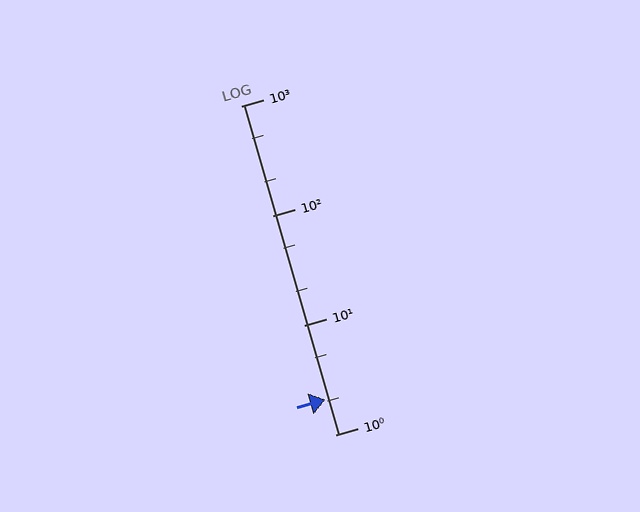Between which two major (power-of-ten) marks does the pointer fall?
The pointer is between 1 and 10.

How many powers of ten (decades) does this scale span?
The scale spans 3 decades, from 1 to 1000.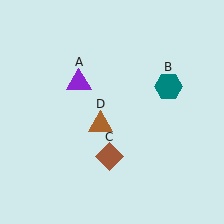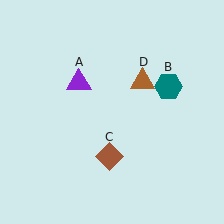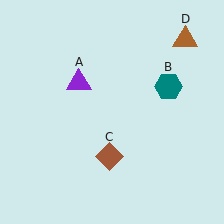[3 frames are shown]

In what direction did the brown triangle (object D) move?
The brown triangle (object D) moved up and to the right.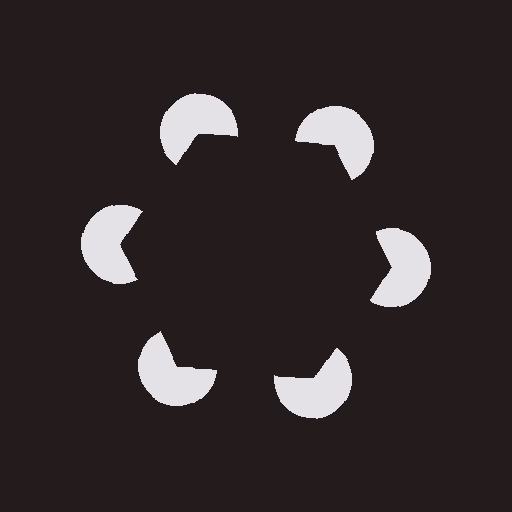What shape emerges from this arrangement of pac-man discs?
An illusory hexagon — its edges are inferred from the aligned wedge cuts in the pac-man discs, not physically drawn.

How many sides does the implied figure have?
6 sides.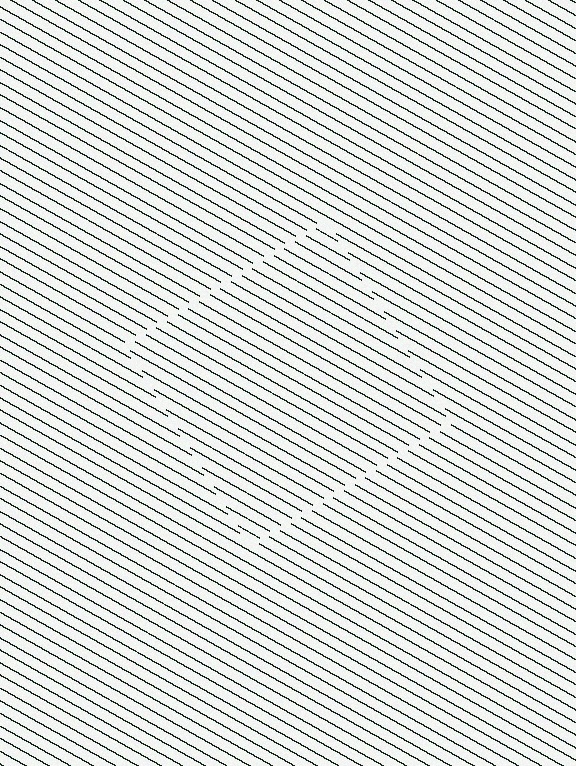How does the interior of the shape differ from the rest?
The interior of the shape contains the same grating, shifted by half a period — the contour is defined by the phase discontinuity where line-ends from the inner and outer gratings abut.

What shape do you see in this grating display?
An illusory square. The interior of the shape contains the same grating, shifted by half a period — the contour is defined by the phase discontinuity where line-ends from the inner and outer gratings abut.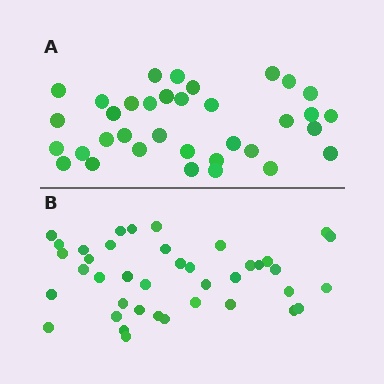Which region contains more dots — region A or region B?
Region B (the bottom region) has more dots.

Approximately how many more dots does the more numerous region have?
Region B has about 5 more dots than region A.